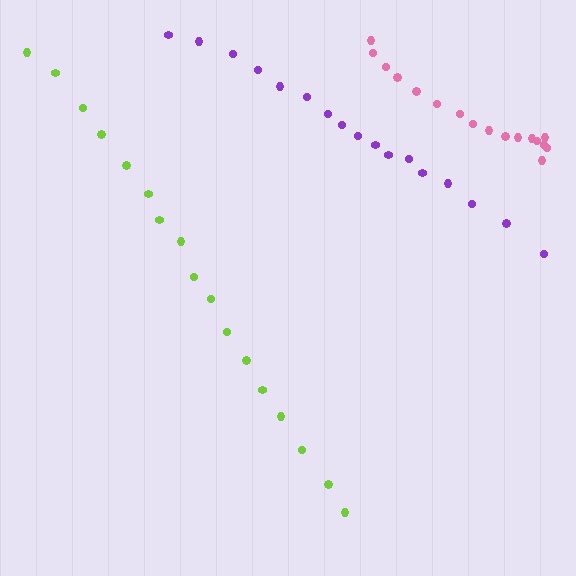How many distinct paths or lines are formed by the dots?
There are 3 distinct paths.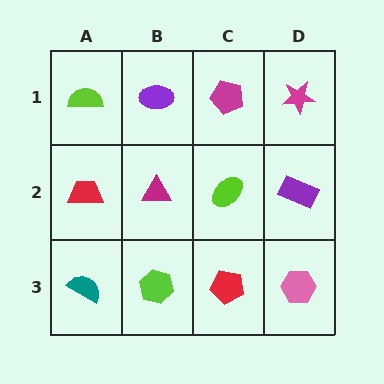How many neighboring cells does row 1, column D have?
2.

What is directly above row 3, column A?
A red trapezoid.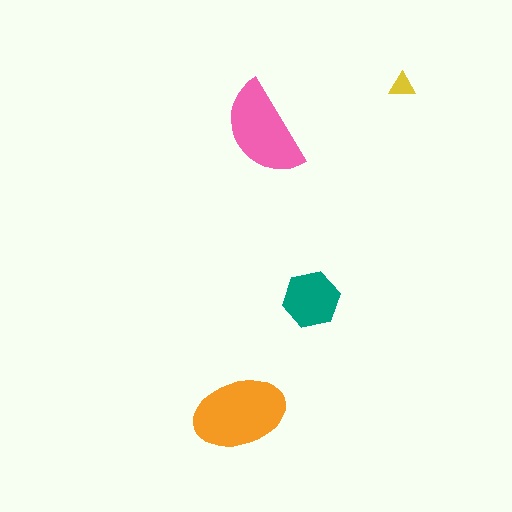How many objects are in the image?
There are 4 objects in the image.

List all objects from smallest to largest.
The yellow triangle, the teal hexagon, the pink semicircle, the orange ellipse.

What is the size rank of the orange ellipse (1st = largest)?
1st.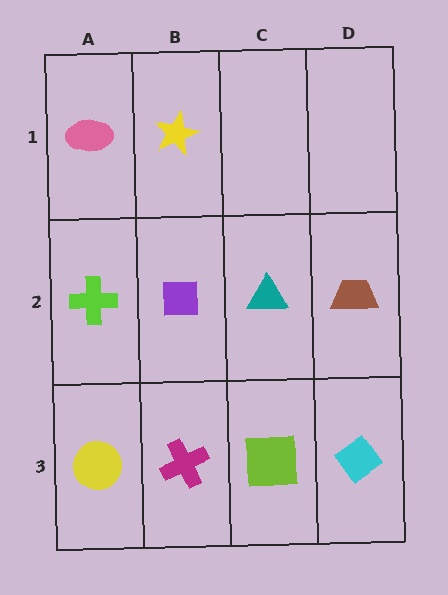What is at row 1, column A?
A pink ellipse.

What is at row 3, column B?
A magenta cross.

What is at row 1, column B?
A yellow star.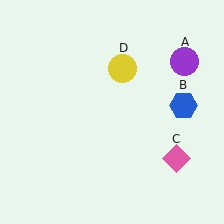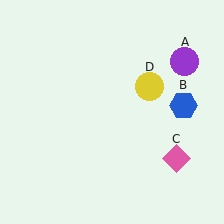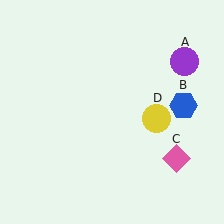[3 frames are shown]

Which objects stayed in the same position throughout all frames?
Purple circle (object A) and blue hexagon (object B) and pink diamond (object C) remained stationary.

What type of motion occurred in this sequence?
The yellow circle (object D) rotated clockwise around the center of the scene.